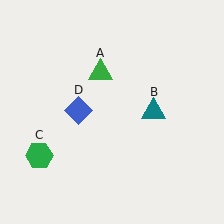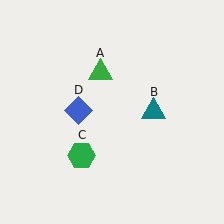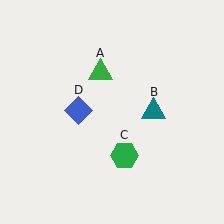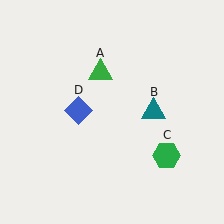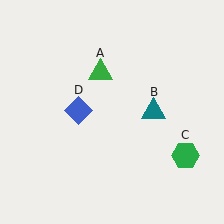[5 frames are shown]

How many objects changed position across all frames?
1 object changed position: green hexagon (object C).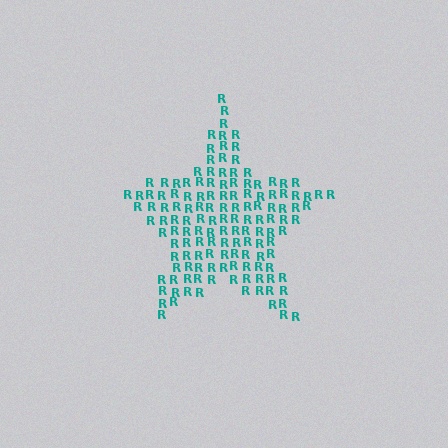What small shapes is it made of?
It is made of small letter R's.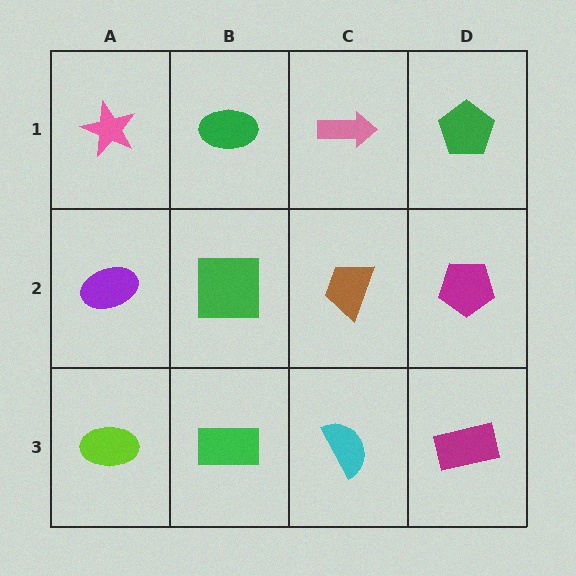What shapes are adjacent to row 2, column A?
A pink star (row 1, column A), a lime ellipse (row 3, column A), a green square (row 2, column B).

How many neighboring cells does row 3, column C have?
3.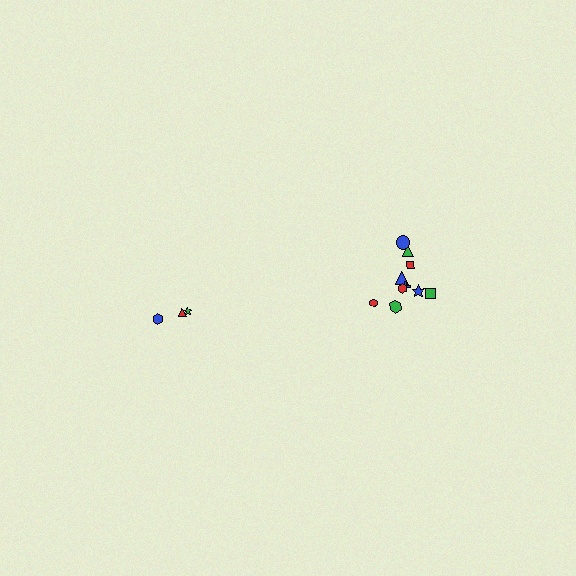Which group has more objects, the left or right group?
The right group.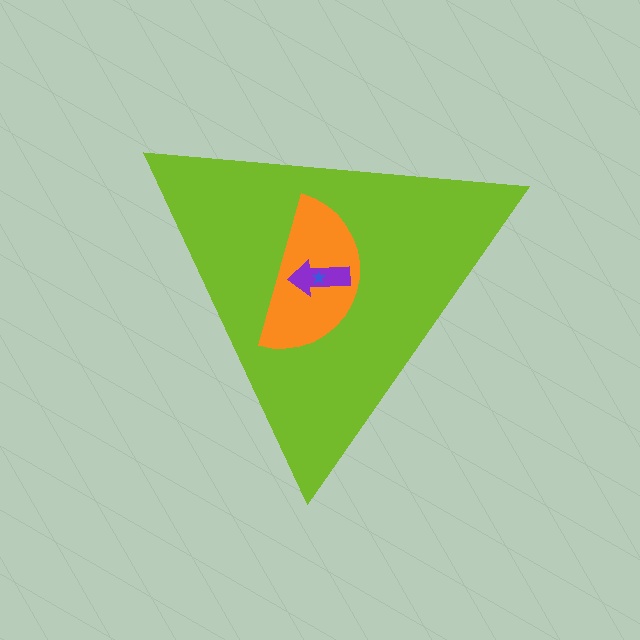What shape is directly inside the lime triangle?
The orange semicircle.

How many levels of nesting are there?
4.